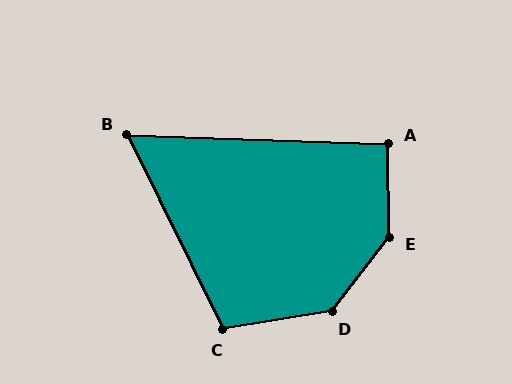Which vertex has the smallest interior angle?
B, at approximately 62 degrees.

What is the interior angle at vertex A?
Approximately 93 degrees (approximately right).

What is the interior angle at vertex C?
Approximately 107 degrees (obtuse).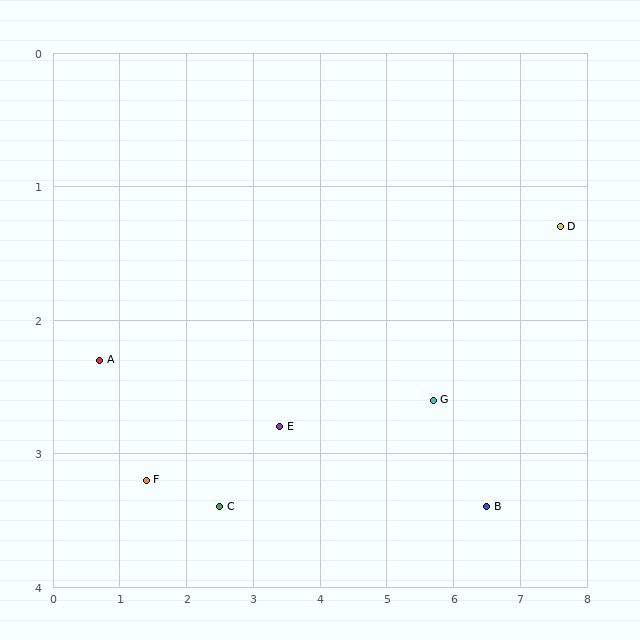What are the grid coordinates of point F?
Point F is at approximately (1.4, 3.2).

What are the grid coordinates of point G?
Point G is at approximately (5.7, 2.6).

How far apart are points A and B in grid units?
Points A and B are about 5.9 grid units apart.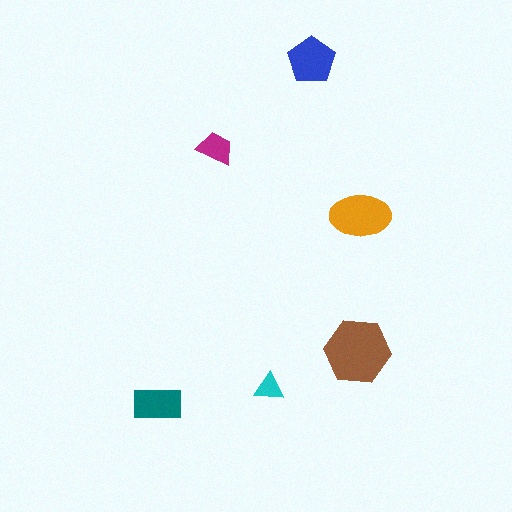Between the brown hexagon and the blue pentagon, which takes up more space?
The brown hexagon.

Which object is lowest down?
The teal rectangle is bottommost.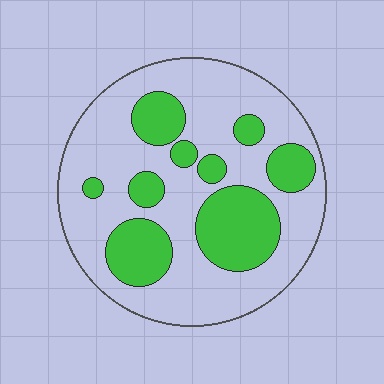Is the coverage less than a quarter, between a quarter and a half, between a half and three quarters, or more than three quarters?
Between a quarter and a half.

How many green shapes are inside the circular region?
9.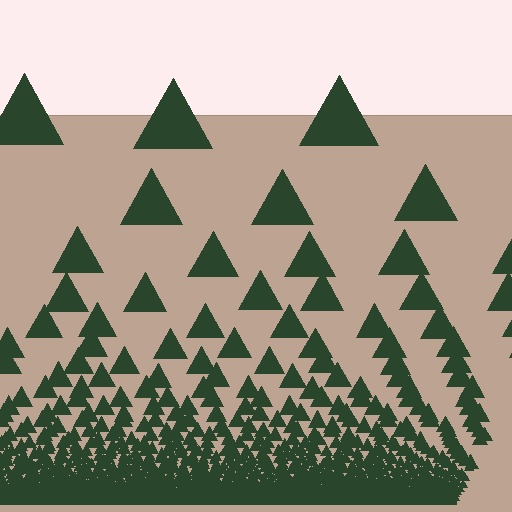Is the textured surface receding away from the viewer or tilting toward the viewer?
The surface appears to tilt toward the viewer. Texture elements get larger and sparser toward the top.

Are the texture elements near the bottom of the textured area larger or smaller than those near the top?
Smaller. The gradient is inverted — elements near the bottom are smaller and denser.